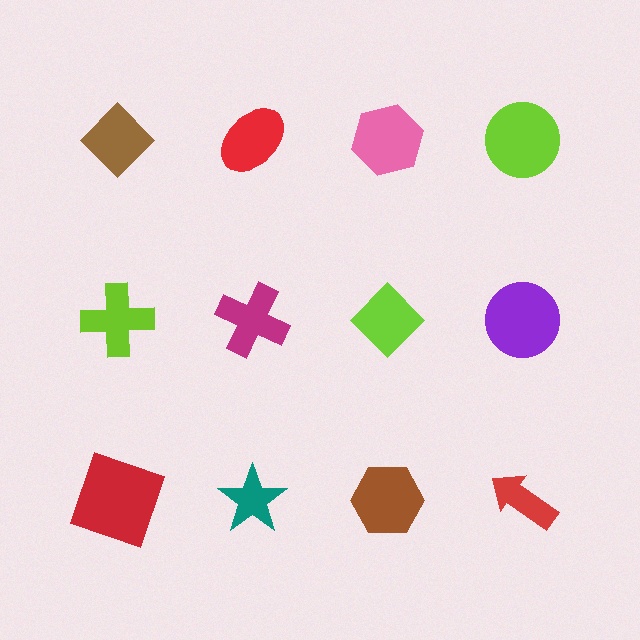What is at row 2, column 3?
A lime diamond.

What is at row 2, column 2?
A magenta cross.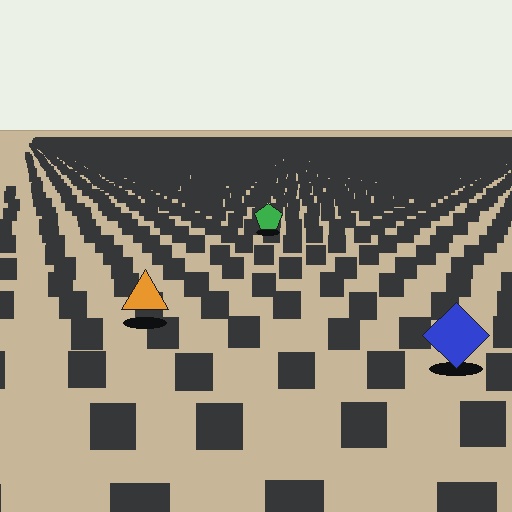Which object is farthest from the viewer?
The green pentagon is farthest from the viewer. It appears smaller and the ground texture around it is denser.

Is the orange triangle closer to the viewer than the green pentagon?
Yes. The orange triangle is closer — you can tell from the texture gradient: the ground texture is coarser near it.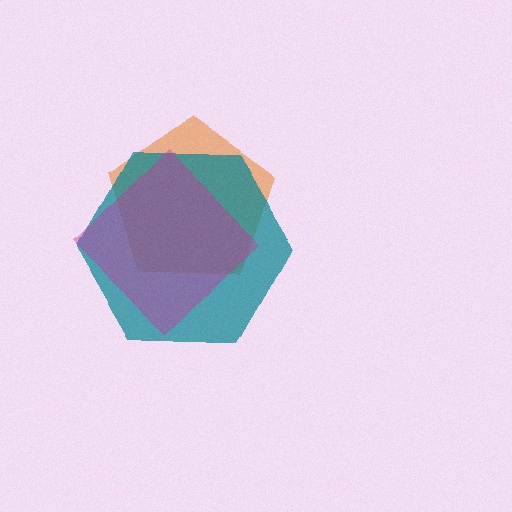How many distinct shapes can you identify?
There are 3 distinct shapes: an orange pentagon, a teal hexagon, a magenta diamond.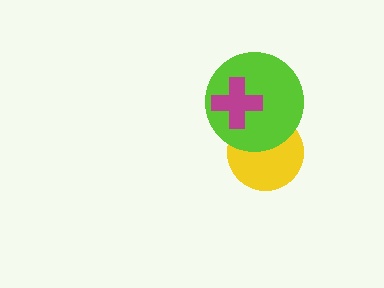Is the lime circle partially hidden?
Yes, it is partially covered by another shape.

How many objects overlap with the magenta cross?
1 object overlaps with the magenta cross.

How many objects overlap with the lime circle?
2 objects overlap with the lime circle.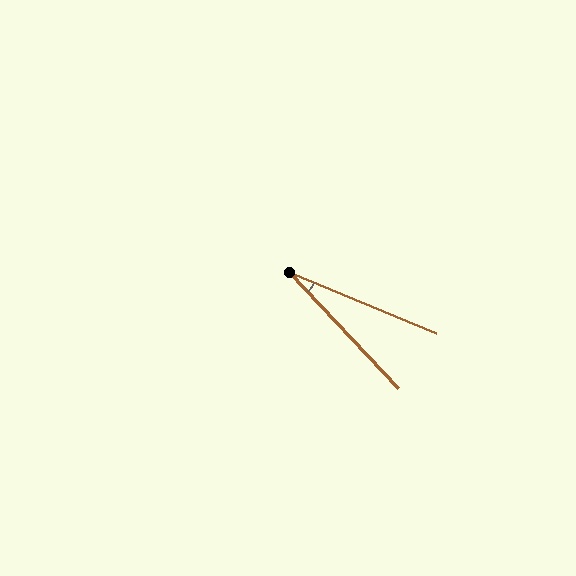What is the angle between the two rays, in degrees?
Approximately 24 degrees.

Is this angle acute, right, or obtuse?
It is acute.